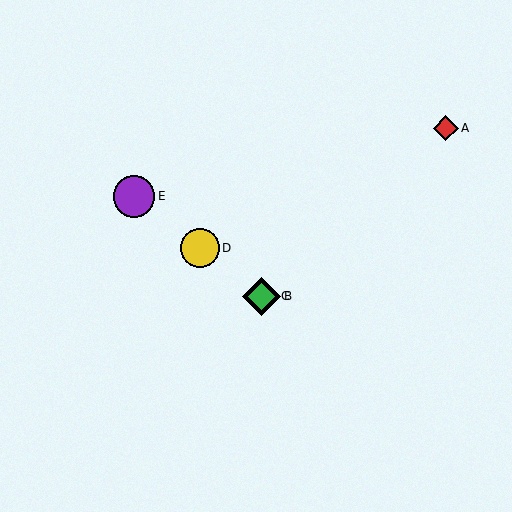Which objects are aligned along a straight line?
Objects B, C, D, E are aligned along a straight line.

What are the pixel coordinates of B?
Object B is at (262, 296).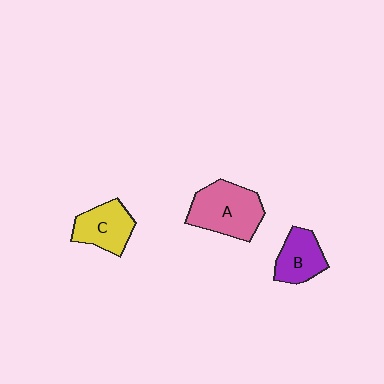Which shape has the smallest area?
Shape B (purple).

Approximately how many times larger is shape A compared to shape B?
Approximately 1.6 times.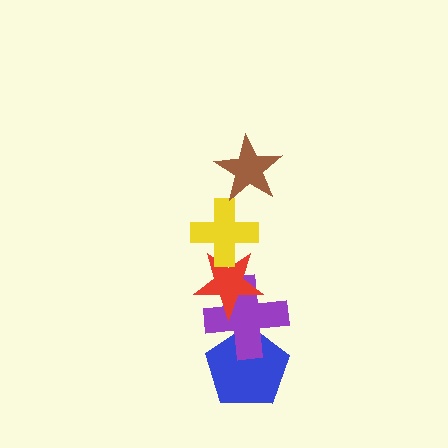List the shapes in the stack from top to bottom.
From top to bottom: the brown star, the yellow cross, the red star, the purple cross, the blue pentagon.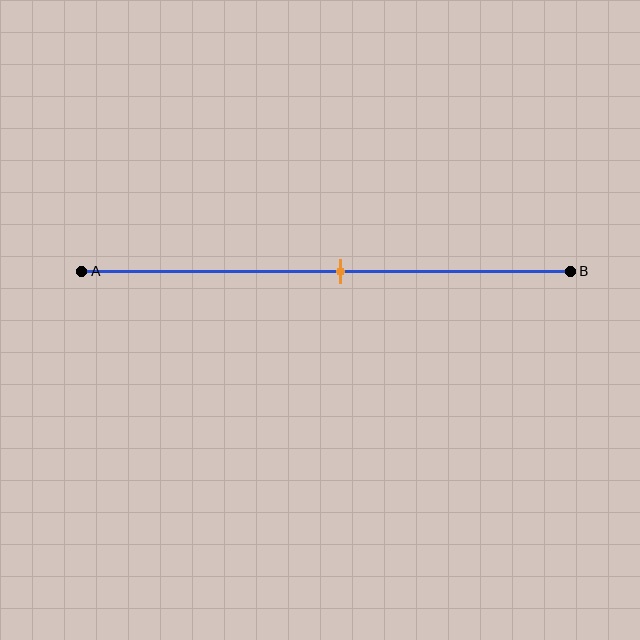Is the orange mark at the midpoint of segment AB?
Yes, the mark is approximately at the midpoint.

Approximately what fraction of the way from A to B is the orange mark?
The orange mark is approximately 55% of the way from A to B.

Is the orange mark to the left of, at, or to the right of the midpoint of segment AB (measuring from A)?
The orange mark is approximately at the midpoint of segment AB.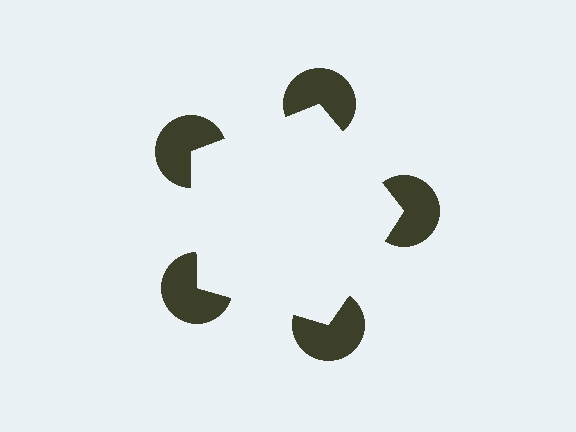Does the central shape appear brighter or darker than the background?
It typically appears slightly brighter than the background, even though no actual brightness change is drawn.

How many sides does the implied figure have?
5 sides.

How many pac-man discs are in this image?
There are 5 — one at each vertex of the illusory pentagon.